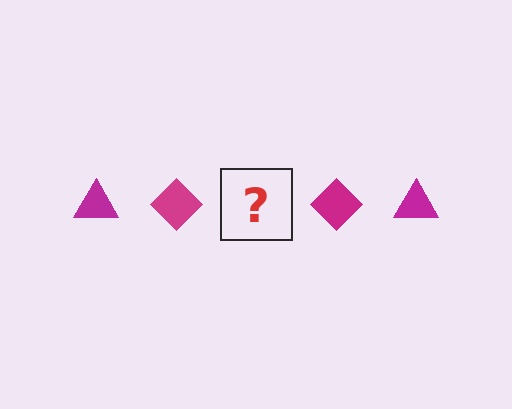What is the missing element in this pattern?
The missing element is a magenta triangle.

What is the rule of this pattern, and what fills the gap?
The rule is that the pattern cycles through triangle, diamond shapes in magenta. The gap should be filled with a magenta triangle.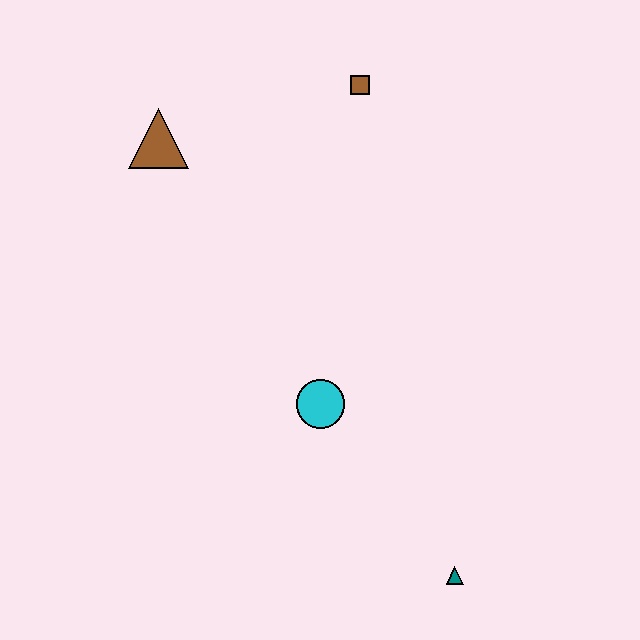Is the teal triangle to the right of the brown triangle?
Yes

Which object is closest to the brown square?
The brown triangle is closest to the brown square.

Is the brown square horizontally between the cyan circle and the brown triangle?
No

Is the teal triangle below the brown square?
Yes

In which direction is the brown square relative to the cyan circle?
The brown square is above the cyan circle.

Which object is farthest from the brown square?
The teal triangle is farthest from the brown square.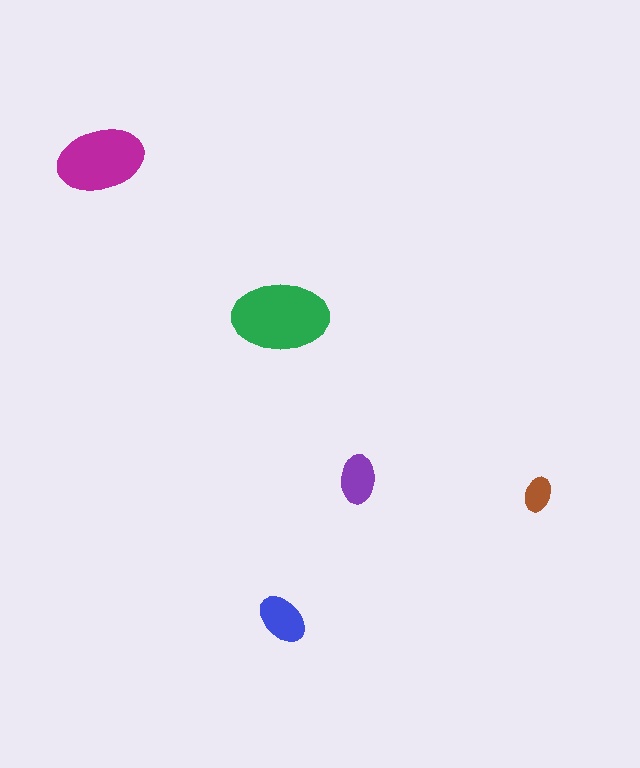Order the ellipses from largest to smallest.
the green one, the magenta one, the blue one, the purple one, the brown one.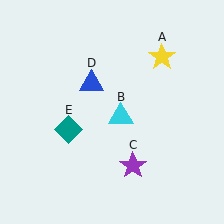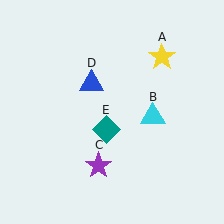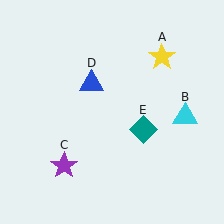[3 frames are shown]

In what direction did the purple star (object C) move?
The purple star (object C) moved left.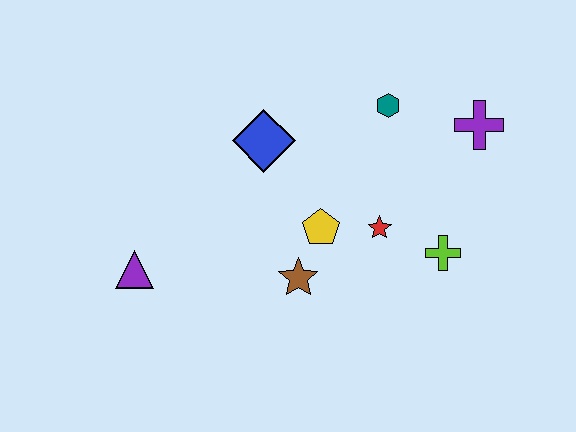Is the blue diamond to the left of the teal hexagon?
Yes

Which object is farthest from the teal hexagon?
The purple triangle is farthest from the teal hexagon.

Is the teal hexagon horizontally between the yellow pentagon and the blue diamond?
No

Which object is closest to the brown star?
The yellow pentagon is closest to the brown star.